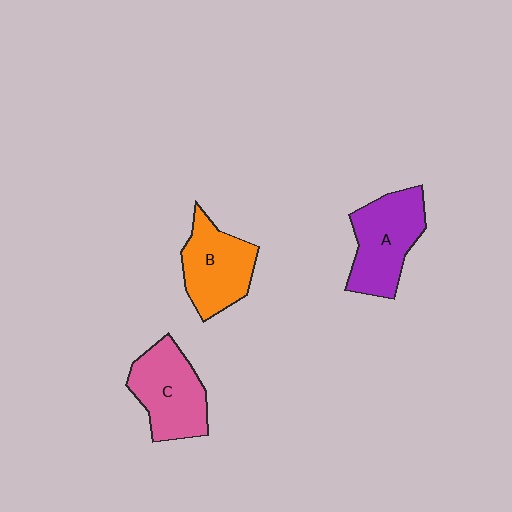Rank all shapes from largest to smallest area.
From largest to smallest: A (purple), C (pink), B (orange).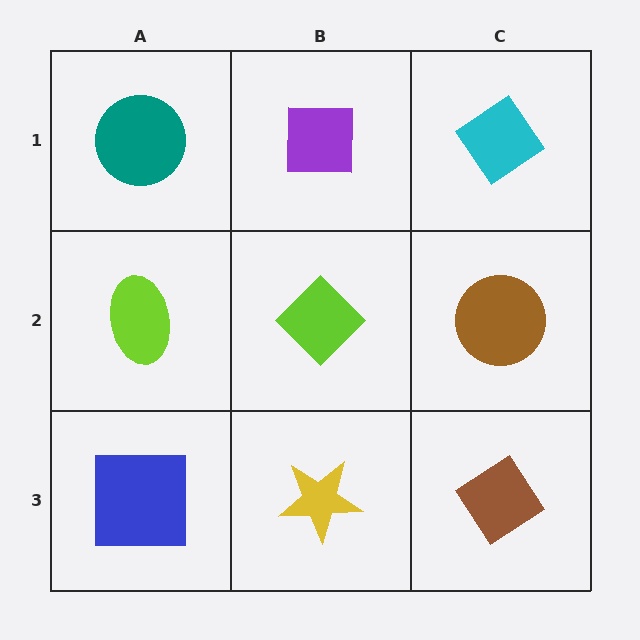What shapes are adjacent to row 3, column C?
A brown circle (row 2, column C), a yellow star (row 3, column B).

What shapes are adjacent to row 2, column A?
A teal circle (row 1, column A), a blue square (row 3, column A), a lime diamond (row 2, column B).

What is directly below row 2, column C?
A brown diamond.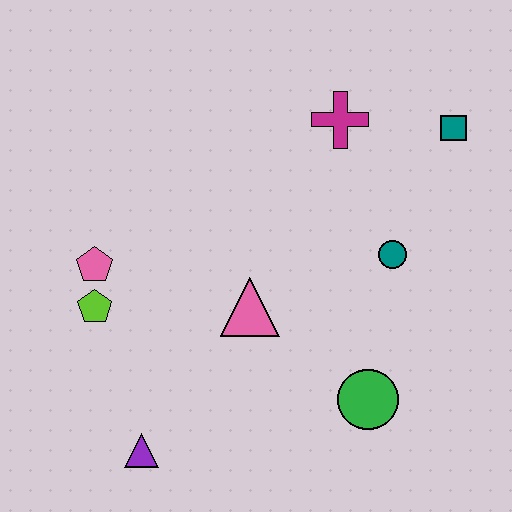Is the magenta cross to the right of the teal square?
No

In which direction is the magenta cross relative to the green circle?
The magenta cross is above the green circle.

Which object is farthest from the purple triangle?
The teal square is farthest from the purple triangle.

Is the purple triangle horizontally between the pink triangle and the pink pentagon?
Yes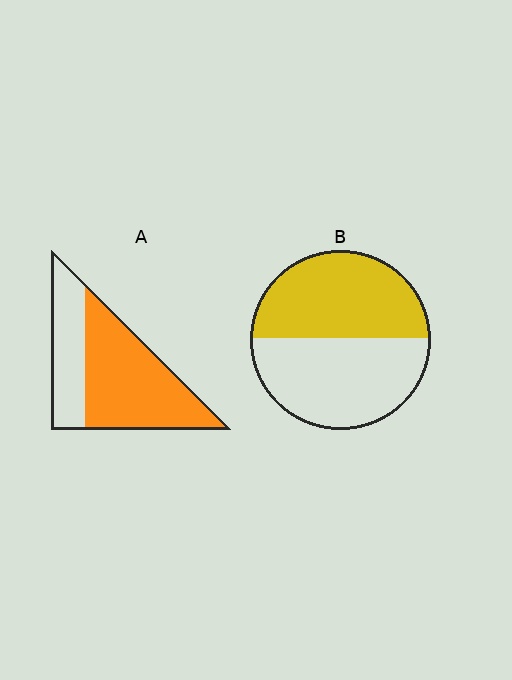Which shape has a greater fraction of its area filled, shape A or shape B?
Shape A.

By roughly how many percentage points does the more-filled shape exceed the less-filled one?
By roughly 15 percentage points (A over B).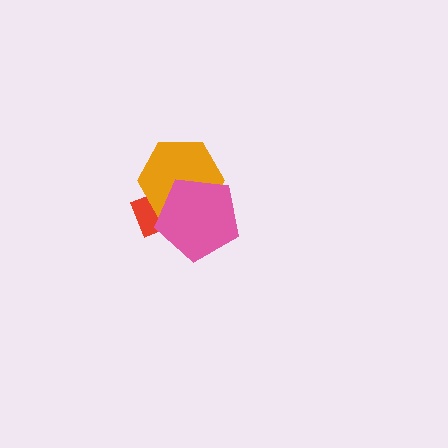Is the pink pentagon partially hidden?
No, no other shape covers it.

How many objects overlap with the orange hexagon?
2 objects overlap with the orange hexagon.